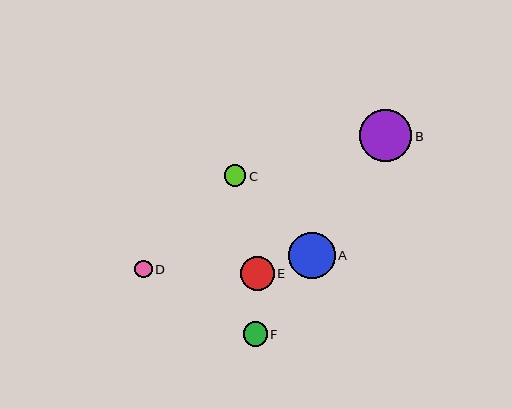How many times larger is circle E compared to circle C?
Circle E is approximately 1.6 times the size of circle C.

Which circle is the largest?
Circle B is the largest with a size of approximately 52 pixels.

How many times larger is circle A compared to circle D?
Circle A is approximately 2.7 times the size of circle D.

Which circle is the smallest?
Circle D is the smallest with a size of approximately 17 pixels.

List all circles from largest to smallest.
From largest to smallest: B, A, E, F, C, D.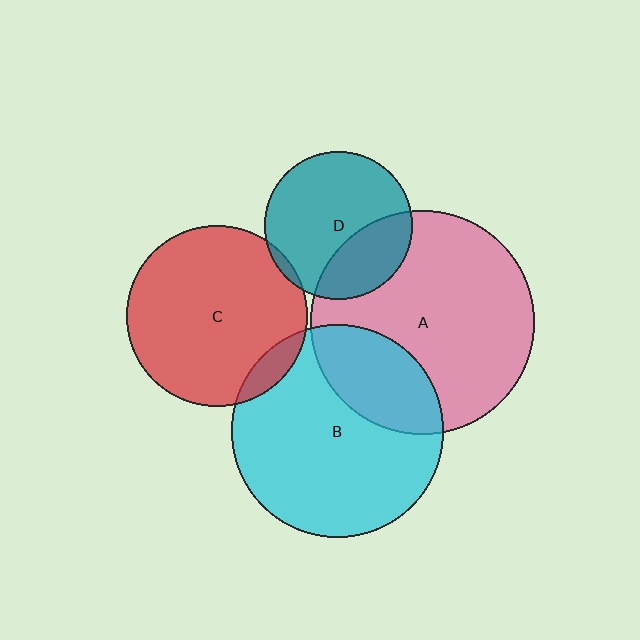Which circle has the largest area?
Circle A (pink).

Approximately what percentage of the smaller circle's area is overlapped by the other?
Approximately 10%.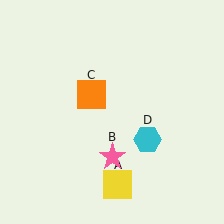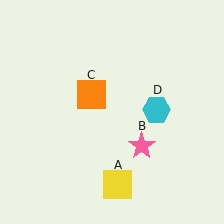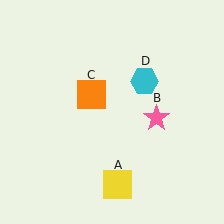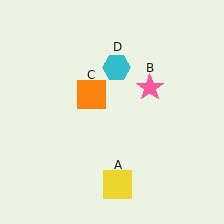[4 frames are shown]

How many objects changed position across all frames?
2 objects changed position: pink star (object B), cyan hexagon (object D).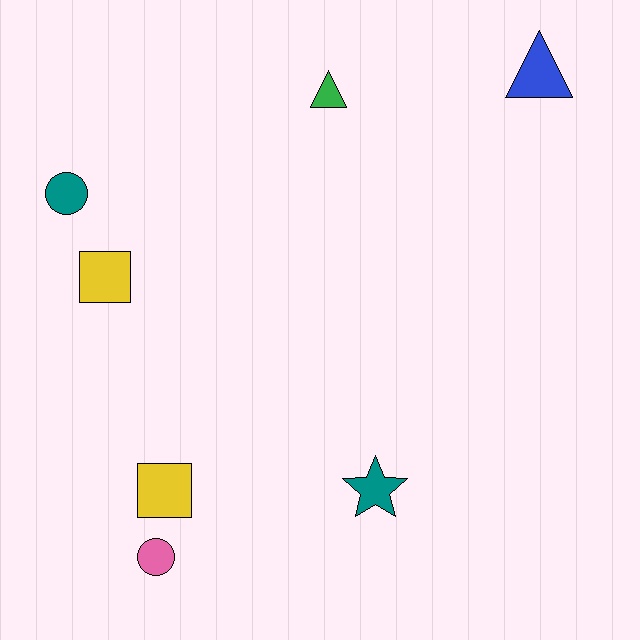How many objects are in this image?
There are 7 objects.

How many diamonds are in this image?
There are no diamonds.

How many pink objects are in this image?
There is 1 pink object.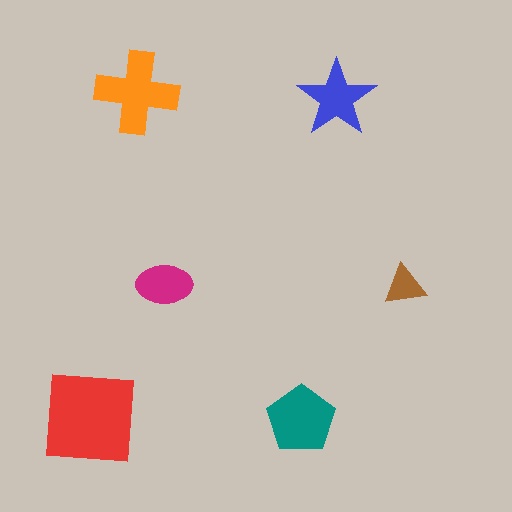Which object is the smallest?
The brown triangle.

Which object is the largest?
The red square.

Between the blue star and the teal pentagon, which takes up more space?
The teal pentagon.